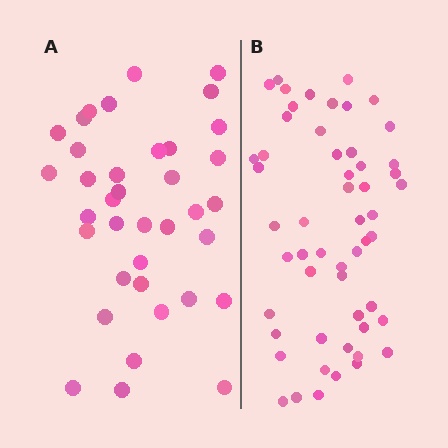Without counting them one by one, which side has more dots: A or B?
Region B (the right region) has more dots.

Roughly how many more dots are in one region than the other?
Region B has approximately 15 more dots than region A.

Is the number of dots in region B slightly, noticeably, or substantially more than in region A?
Region B has substantially more. The ratio is roughly 1.5 to 1.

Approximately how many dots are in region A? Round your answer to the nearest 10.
About 40 dots. (The exact count is 37, which rounds to 40.)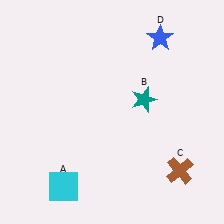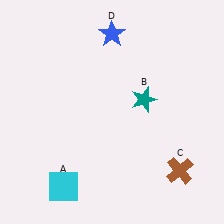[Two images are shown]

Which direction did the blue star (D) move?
The blue star (D) moved left.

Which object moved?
The blue star (D) moved left.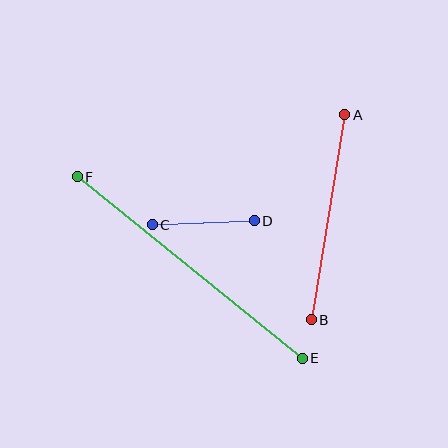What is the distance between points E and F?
The distance is approximately 289 pixels.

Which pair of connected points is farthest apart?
Points E and F are farthest apart.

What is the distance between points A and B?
The distance is approximately 208 pixels.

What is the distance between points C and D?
The distance is approximately 102 pixels.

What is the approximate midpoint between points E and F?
The midpoint is at approximately (190, 268) pixels.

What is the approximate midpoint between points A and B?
The midpoint is at approximately (328, 217) pixels.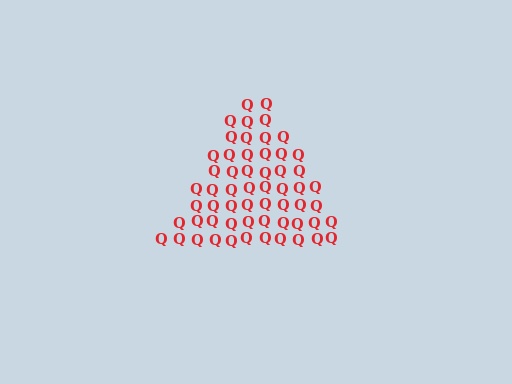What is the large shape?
The large shape is a triangle.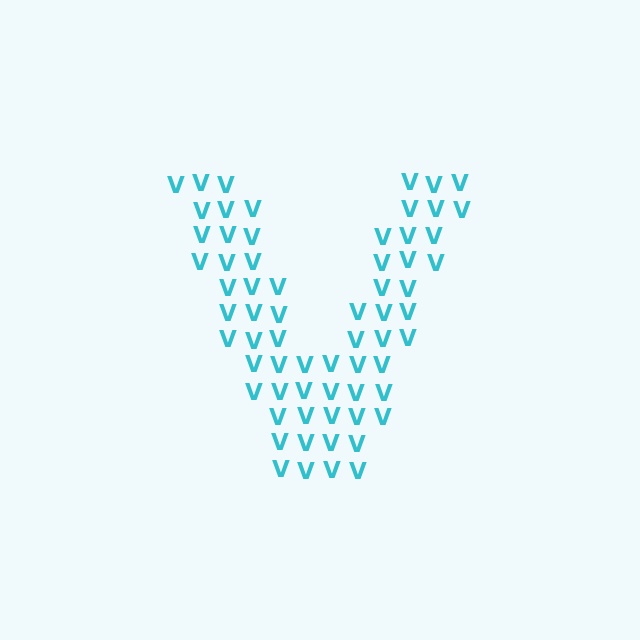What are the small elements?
The small elements are letter V's.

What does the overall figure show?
The overall figure shows the letter V.